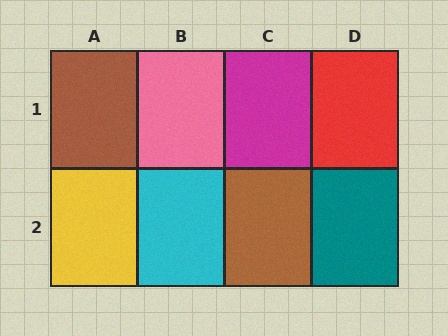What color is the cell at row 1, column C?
Magenta.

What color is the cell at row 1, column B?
Pink.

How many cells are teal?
1 cell is teal.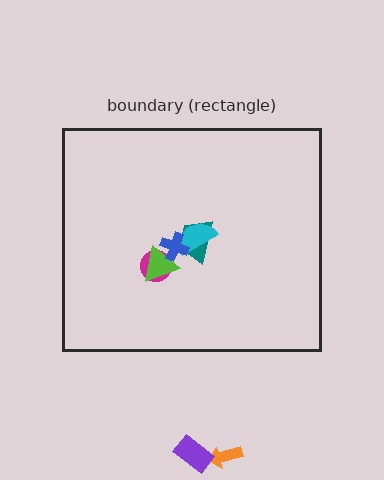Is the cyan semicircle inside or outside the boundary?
Inside.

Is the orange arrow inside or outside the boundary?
Outside.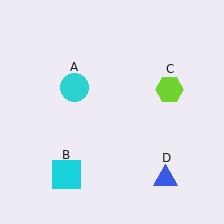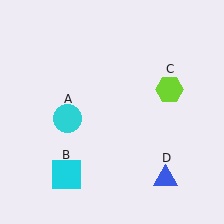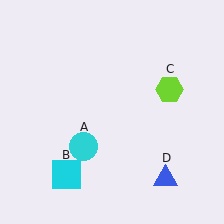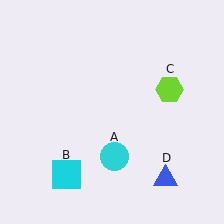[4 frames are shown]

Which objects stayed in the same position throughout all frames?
Cyan square (object B) and lime hexagon (object C) and blue triangle (object D) remained stationary.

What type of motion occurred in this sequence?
The cyan circle (object A) rotated counterclockwise around the center of the scene.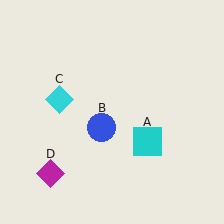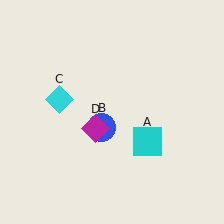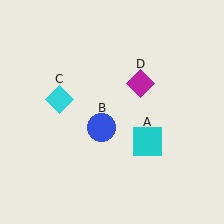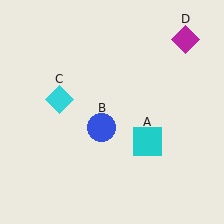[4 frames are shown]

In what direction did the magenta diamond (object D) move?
The magenta diamond (object D) moved up and to the right.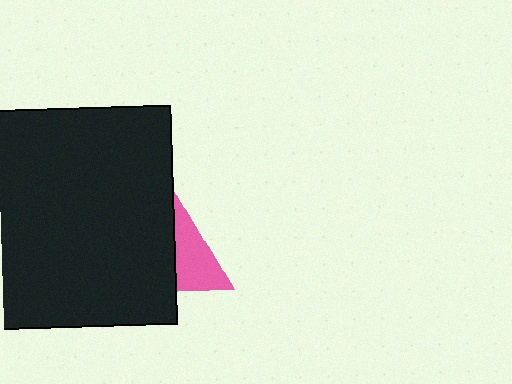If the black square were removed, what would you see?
You would see the complete pink triangle.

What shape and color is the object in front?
The object in front is a black square.